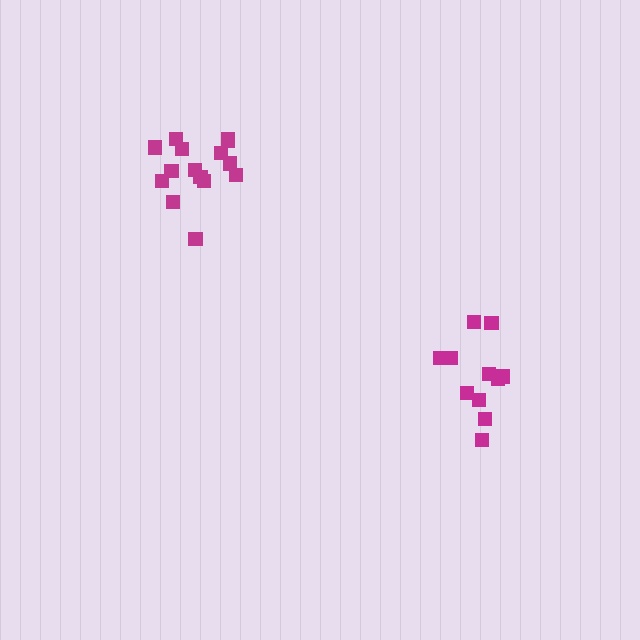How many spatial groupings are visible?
There are 2 spatial groupings.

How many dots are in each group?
Group 1: 11 dots, Group 2: 15 dots (26 total).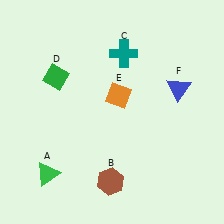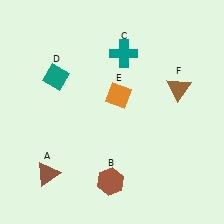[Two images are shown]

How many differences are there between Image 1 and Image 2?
There are 3 differences between the two images.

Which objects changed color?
A changed from green to brown. D changed from green to teal. F changed from blue to brown.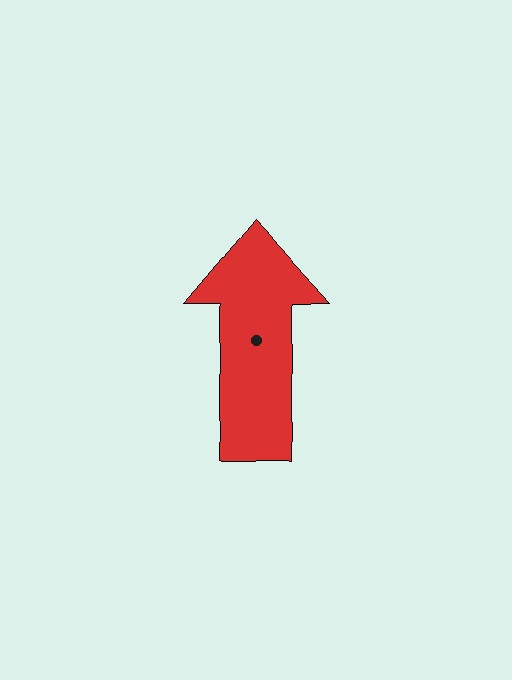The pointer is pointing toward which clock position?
Roughly 12 o'clock.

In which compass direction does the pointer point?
North.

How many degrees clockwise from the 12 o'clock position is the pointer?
Approximately 359 degrees.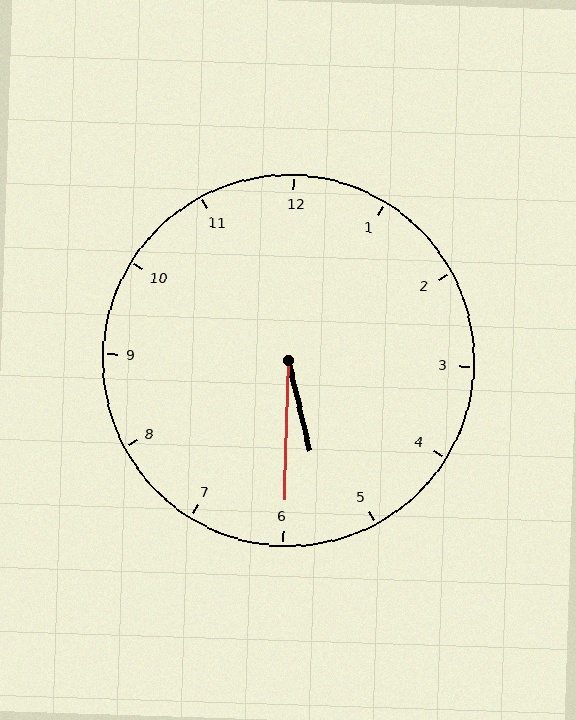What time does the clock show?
5:30.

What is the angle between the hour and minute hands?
Approximately 15 degrees.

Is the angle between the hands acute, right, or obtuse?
It is acute.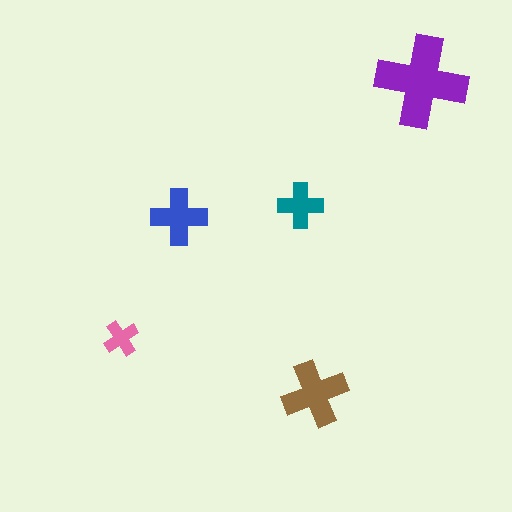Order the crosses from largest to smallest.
the purple one, the brown one, the blue one, the teal one, the pink one.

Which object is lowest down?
The brown cross is bottommost.